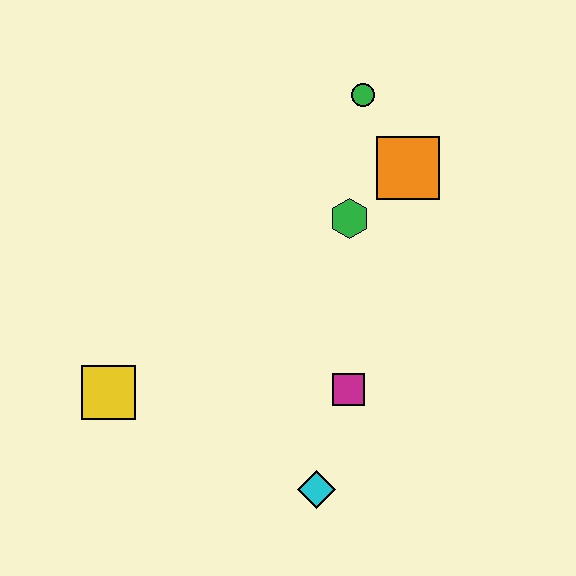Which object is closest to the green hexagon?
The orange square is closest to the green hexagon.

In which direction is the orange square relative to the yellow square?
The orange square is to the right of the yellow square.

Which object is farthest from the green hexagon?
The yellow square is farthest from the green hexagon.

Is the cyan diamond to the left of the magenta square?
Yes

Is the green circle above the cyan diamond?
Yes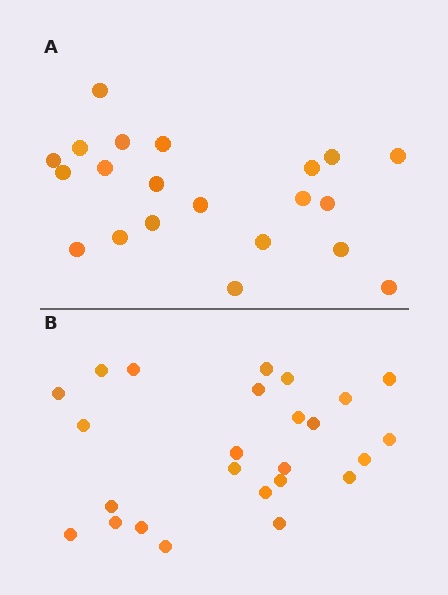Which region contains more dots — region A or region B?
Region B (the bottom region) has more dots.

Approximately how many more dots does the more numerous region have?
Region B has about 4 more dots than region A.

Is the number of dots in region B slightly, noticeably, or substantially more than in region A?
Region B has only slightly more — the two regions are fairly close. The ratio is roughly 1.2 to 1.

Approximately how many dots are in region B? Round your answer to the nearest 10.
About 20 dots. (The exact count is 25, which rounds to 20.)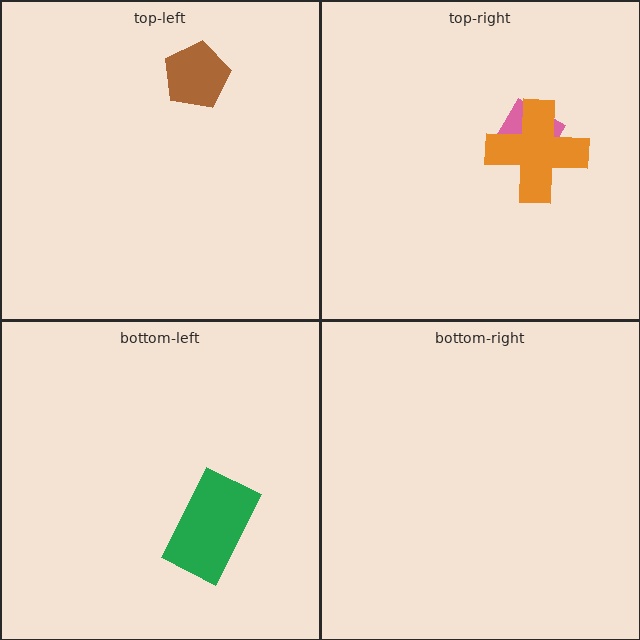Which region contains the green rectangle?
The bottom-left region.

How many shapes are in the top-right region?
2.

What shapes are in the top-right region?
The pink diamond, the orange cross.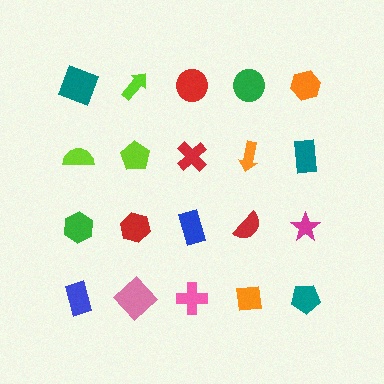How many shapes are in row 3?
5 shapes.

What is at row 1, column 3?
A red circle.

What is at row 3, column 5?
A magenta star.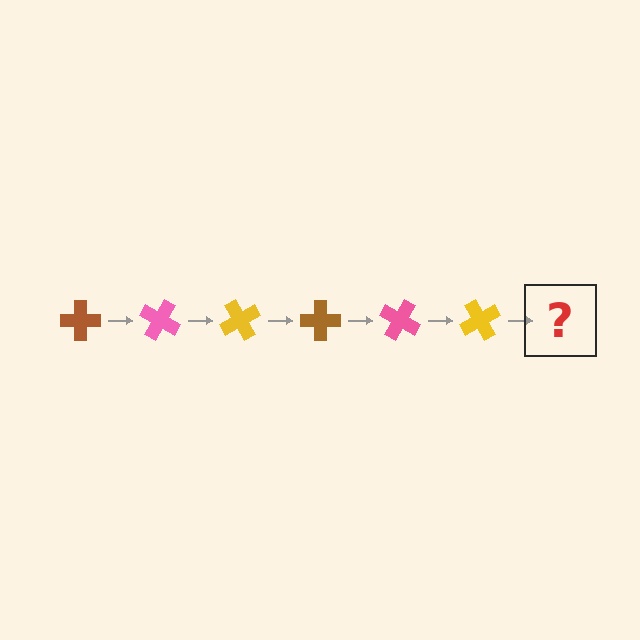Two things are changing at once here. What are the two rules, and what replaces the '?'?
The two rules are that it rotates 30 degrees each step and the color cycles through brown, pink, and yellow. The '?' should be a brown cross, rotated 180 degrees from the start.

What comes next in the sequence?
The next element should be a brown cross, rotated 180 degrees from the start.